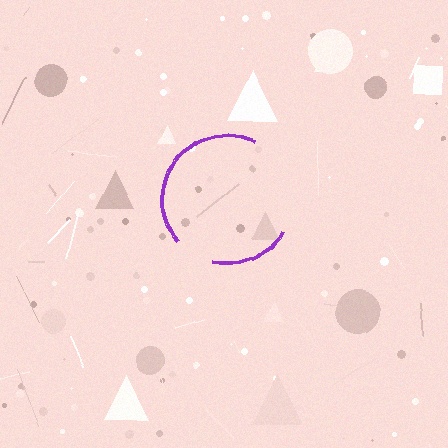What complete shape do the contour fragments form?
The contour fragments form a circle.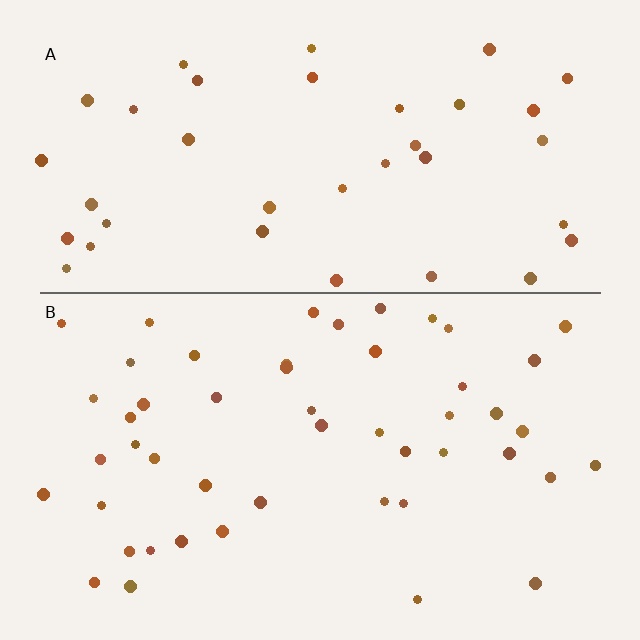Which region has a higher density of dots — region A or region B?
B (the bottom).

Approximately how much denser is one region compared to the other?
Approximately 1.3× — region B over region A.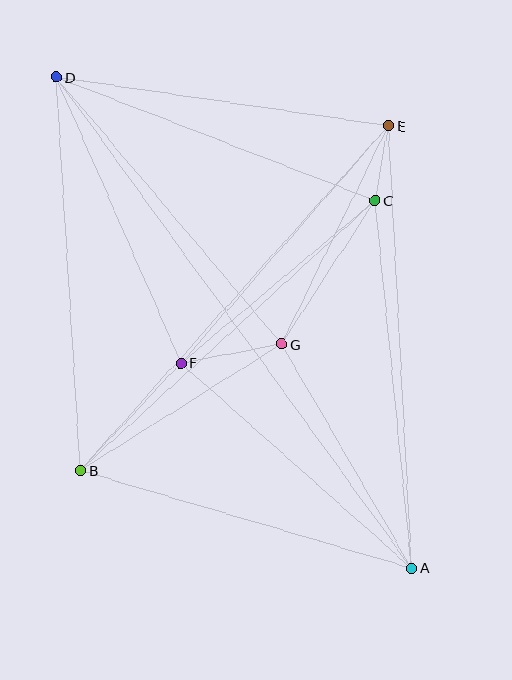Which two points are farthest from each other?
Points A and D are farthest from each other.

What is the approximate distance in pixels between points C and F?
The distance between C and F is approximately 253 pixels.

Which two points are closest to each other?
Points C and E are closest to each other.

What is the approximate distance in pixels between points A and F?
The distance between A and F is approximately 308 pixels.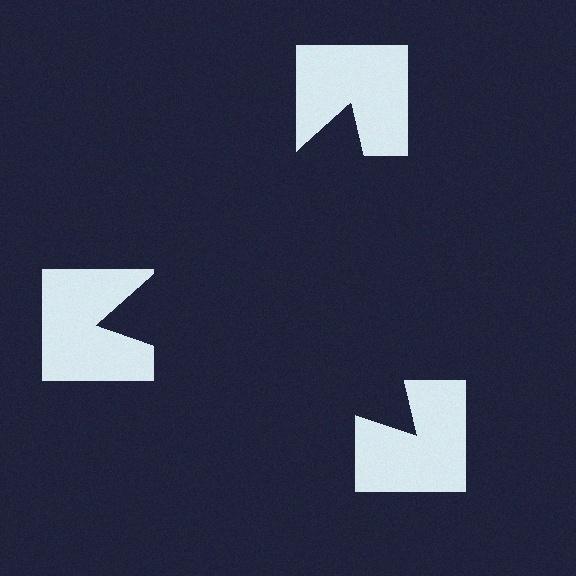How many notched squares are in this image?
There are 3 — one at each vertex of the illusory triangle.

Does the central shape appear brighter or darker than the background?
It typically appears slightly darker than the background, even though no actual brightness change is drawn.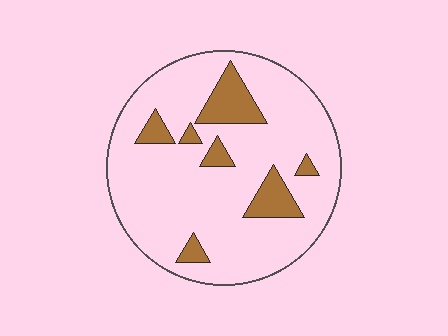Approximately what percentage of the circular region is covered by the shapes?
Approximately 15%.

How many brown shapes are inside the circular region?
7.